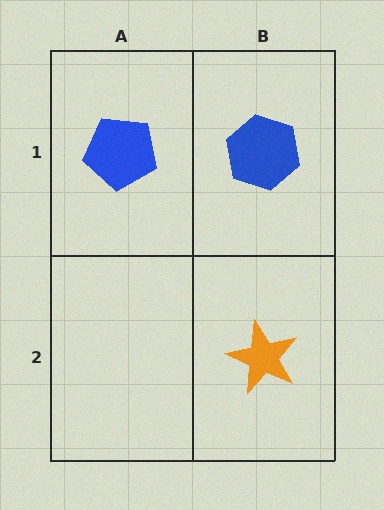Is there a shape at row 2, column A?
No, that cell is empty.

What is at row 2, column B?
An orange star.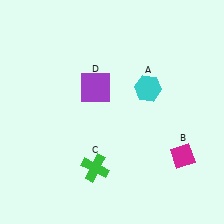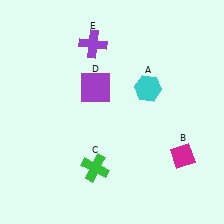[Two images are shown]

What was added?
A purple cross (E) was added in Image 2.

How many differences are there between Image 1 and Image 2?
There is 1 difference between the two images.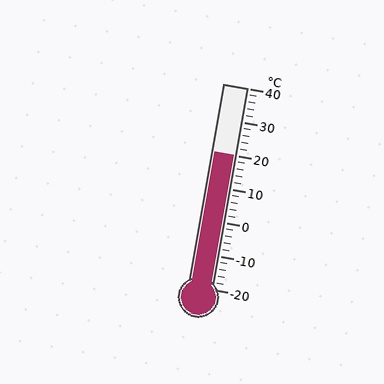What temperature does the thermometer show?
The thermometer shows approximately 20°C.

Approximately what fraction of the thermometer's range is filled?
The thermometer is filled to approximately 65% of its range.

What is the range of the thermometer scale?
The thermometer scale ranges from -20°C to 40°C.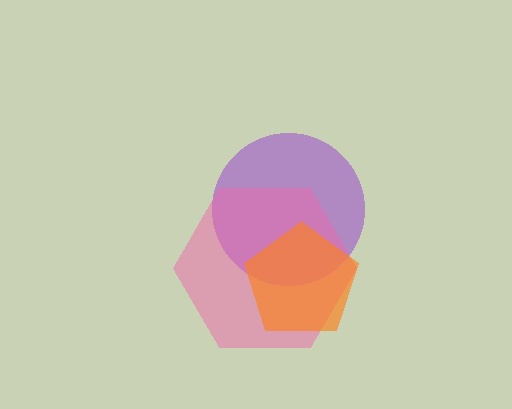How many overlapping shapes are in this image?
There are 3 overlapping shapes in the image.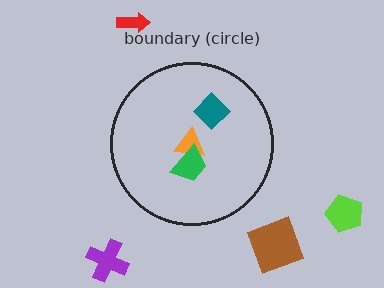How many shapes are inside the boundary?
3 inside, 4 outside.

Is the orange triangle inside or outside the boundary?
Inside.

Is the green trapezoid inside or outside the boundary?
Inside.